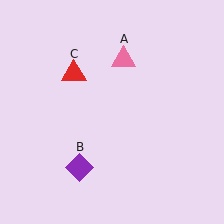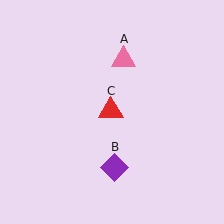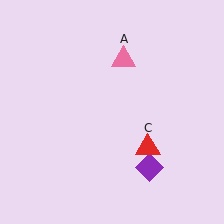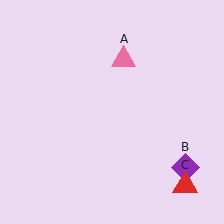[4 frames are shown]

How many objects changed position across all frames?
2 objects changed position: purple diamond (object B), red triangle (object C).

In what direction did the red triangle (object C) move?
The red triangle (object C) moved down and to the right.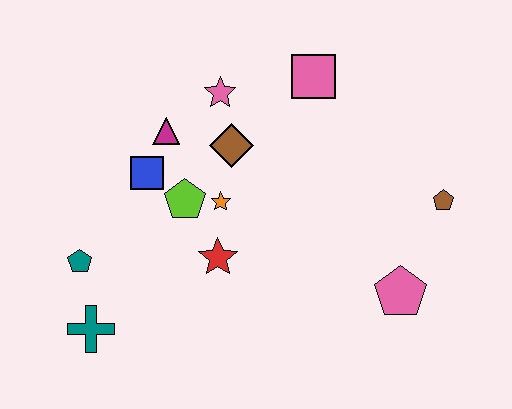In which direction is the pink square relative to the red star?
The pink square is above the red star.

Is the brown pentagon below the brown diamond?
Yes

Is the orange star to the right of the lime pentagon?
Yes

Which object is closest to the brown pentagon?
The pink pentagon is closest to the brown pentagon.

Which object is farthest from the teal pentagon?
The brown pentagon is farthest from the teal pentagon.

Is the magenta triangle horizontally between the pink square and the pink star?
No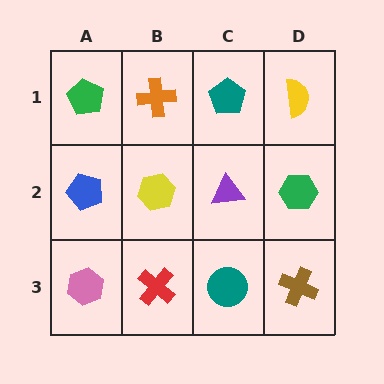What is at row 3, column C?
A teal circle.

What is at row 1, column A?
A green pentagon.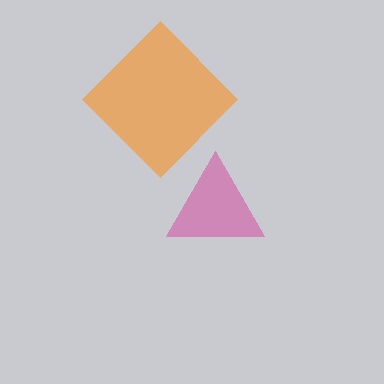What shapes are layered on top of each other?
The layered shapes are: a magenta triangle, an orange diamond.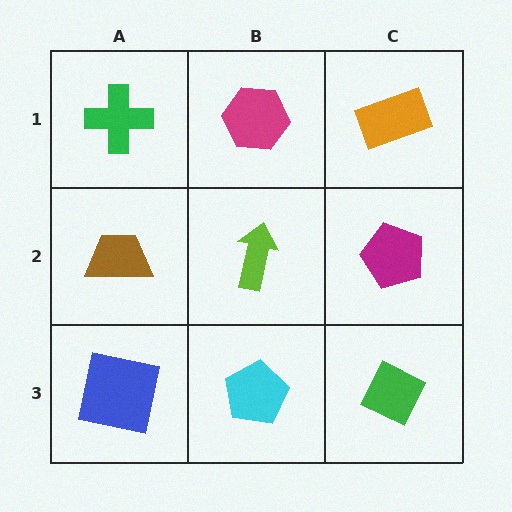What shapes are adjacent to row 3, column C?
A magenta pentagon (row 2, column C), a cyan pentagon (row 3, column B).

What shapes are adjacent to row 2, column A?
A green cross (row 1, column A), a blue square (row 3, column A), a lime arrow (row 2, column B).